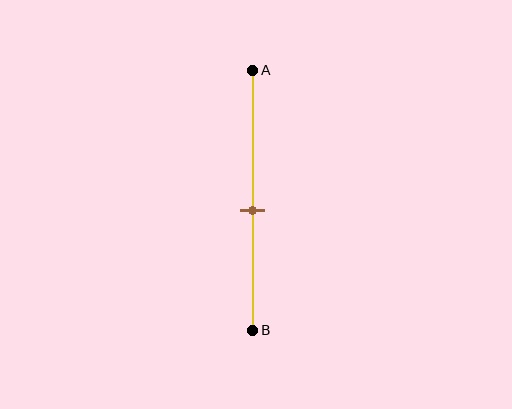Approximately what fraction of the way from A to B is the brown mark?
The brown mark is approximately 55% of the way from A to B.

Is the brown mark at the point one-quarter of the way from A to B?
No, the mark is at about 55% from A, not at the 25% one-quarter point.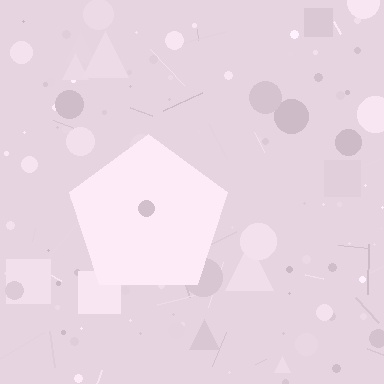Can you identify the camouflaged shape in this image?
The camouflaged shape is a pentagon.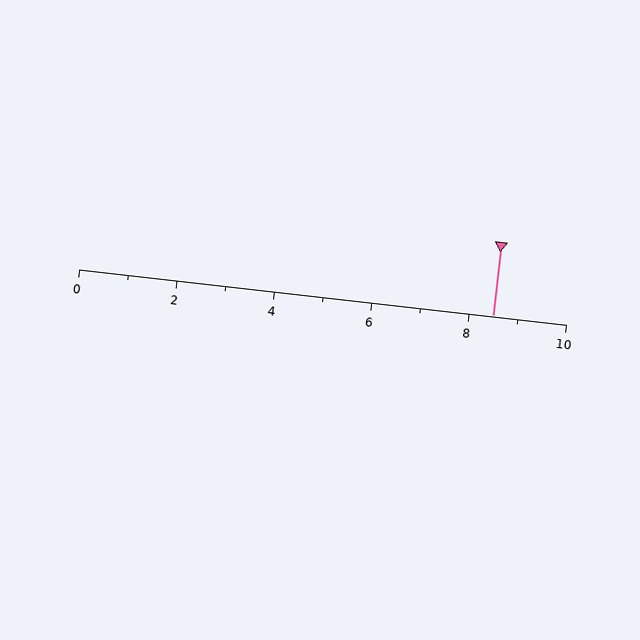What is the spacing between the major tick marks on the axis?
The major ticks are spaced 2 apart.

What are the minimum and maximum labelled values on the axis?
The axis runs from 0 to 10.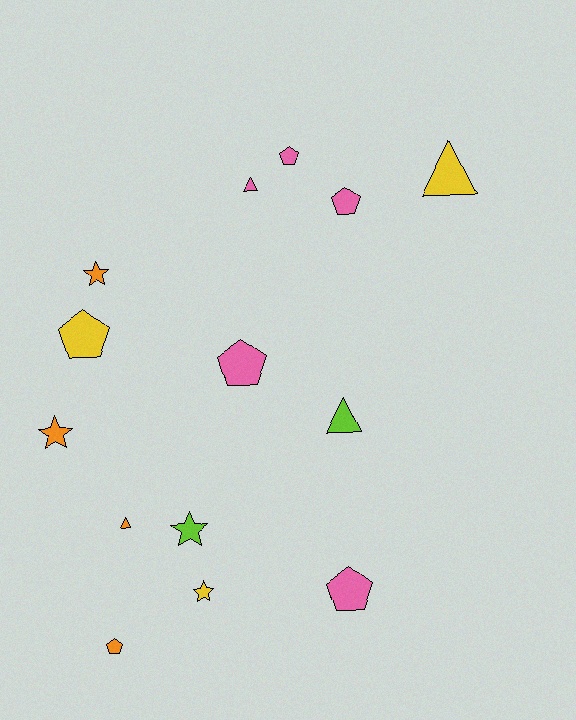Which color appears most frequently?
Pink, with 5 objects.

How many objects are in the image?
There are 14 objects.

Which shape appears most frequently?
Pentagon, with 6 objects.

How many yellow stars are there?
There is 1 yellow star.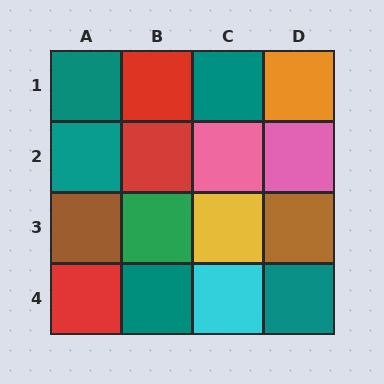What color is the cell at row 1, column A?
Teal.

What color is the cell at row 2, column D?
Pink.